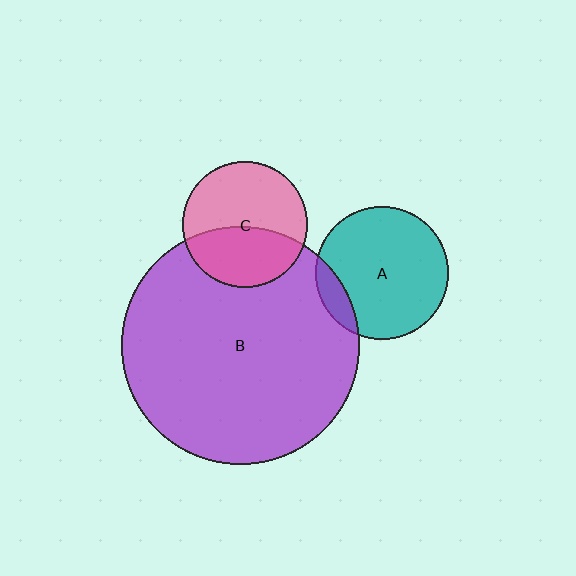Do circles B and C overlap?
Yes.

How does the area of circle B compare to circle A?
Approximately 3.2 times.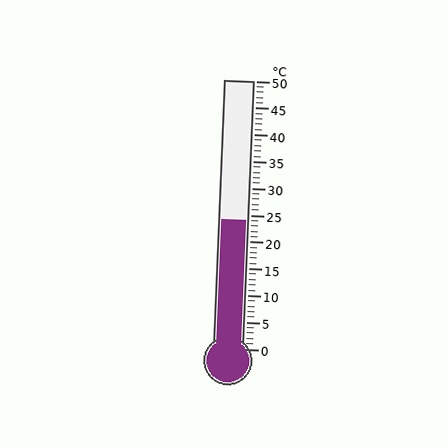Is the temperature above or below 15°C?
The temperature is above 15°C.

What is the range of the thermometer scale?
The thermometer scale ranges from 0°C to 50°C.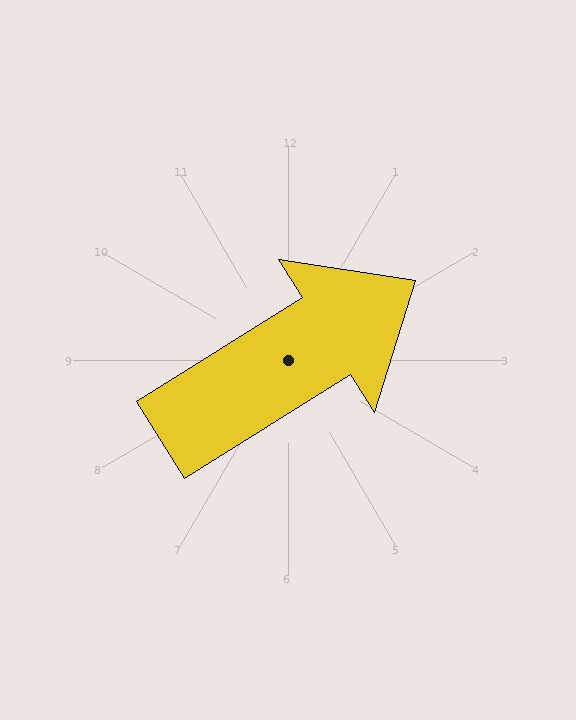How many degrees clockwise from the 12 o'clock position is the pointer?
Approximately 58 degrees.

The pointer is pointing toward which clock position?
Roughly 2 o'clock.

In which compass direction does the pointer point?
Northeast.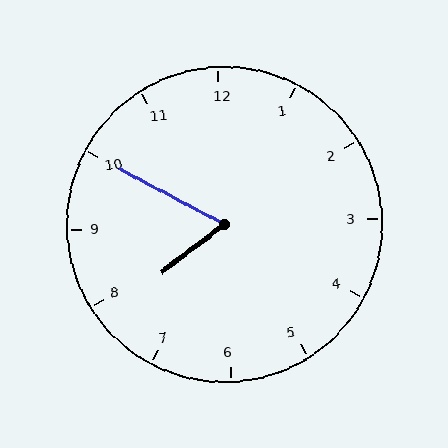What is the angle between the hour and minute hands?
Approximately 65 degrees.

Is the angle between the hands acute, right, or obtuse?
It is acute.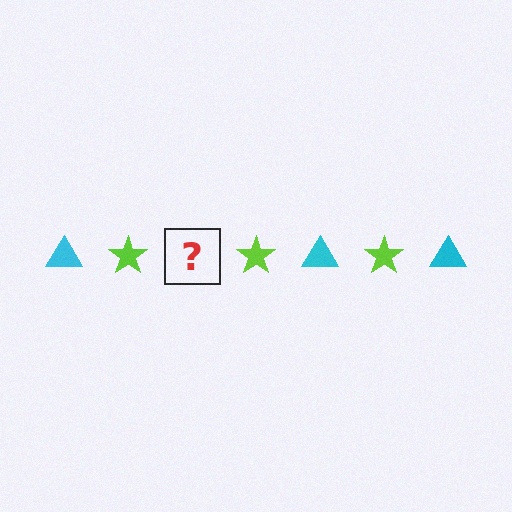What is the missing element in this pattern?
The missing element is a cyan triangle.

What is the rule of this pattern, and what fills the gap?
The rule is that the pattern alternates between cyan triangle and lime star. The gap should be filled with a cyan triangle.